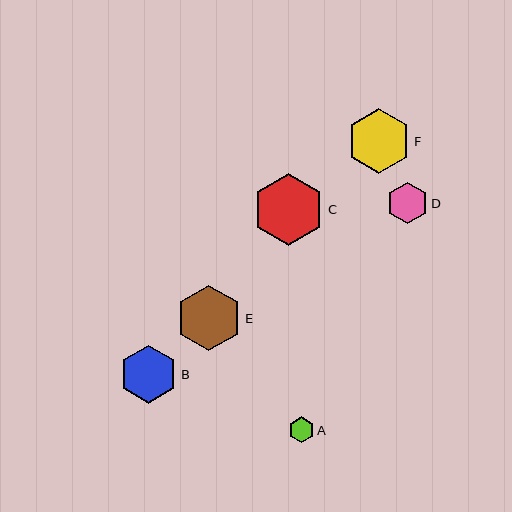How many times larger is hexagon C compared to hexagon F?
Hexagon C is approximately 1.1 times the size of hexagon F.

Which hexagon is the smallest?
Hexagon A is the smallest with a size of approximately 26 pixels.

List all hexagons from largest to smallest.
From largest to smallest: C, E, F, B, D, A.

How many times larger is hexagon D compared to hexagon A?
Hexagon D is approximately 1.6 times the size of hexagon A.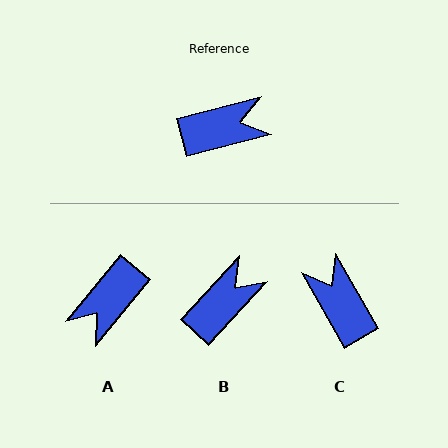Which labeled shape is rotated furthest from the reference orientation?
A, about 144 degrees away.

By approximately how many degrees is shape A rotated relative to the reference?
Approximately 144 degrees clockwise.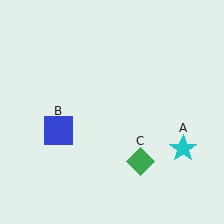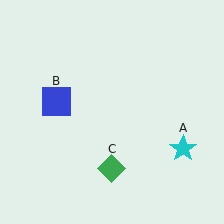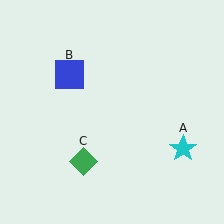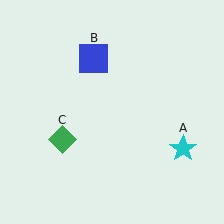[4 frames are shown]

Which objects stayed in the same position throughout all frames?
Cyan star (object A) remained stationary.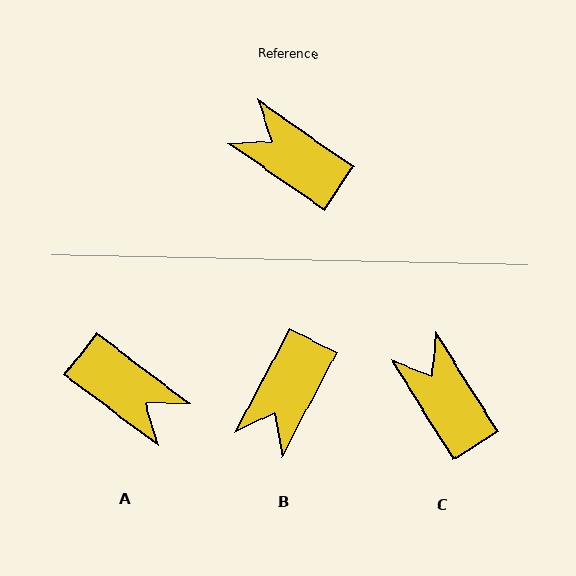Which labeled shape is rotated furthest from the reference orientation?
A, about 177 degrees away.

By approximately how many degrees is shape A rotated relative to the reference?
Approximately 177 degrees counter-clockwise.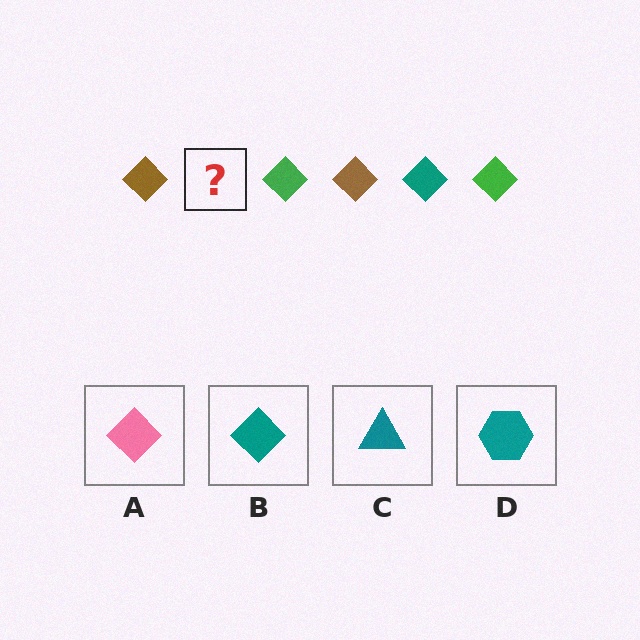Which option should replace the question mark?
Option B.